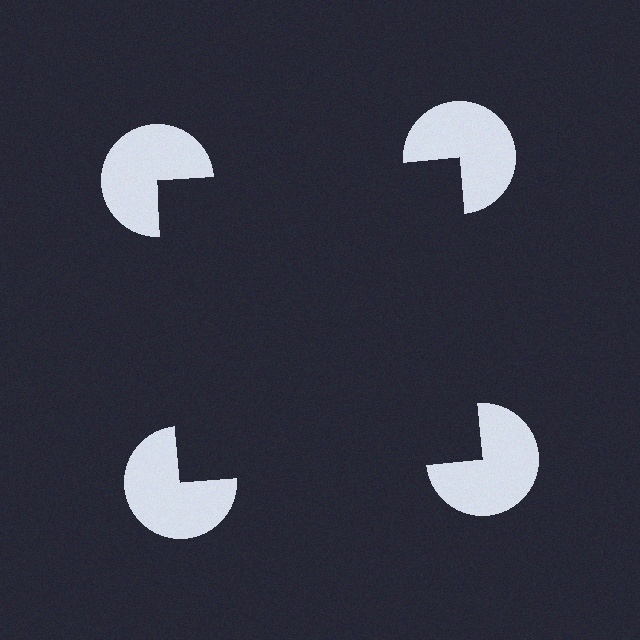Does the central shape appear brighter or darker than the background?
It typically appears slightly darker than the background, even though no actual brightness change is drawn.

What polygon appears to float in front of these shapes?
An illusory square — its edges are inferred from the aligned wedge cuts in the pac-man discs, not physically drawn.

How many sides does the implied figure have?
4 sides.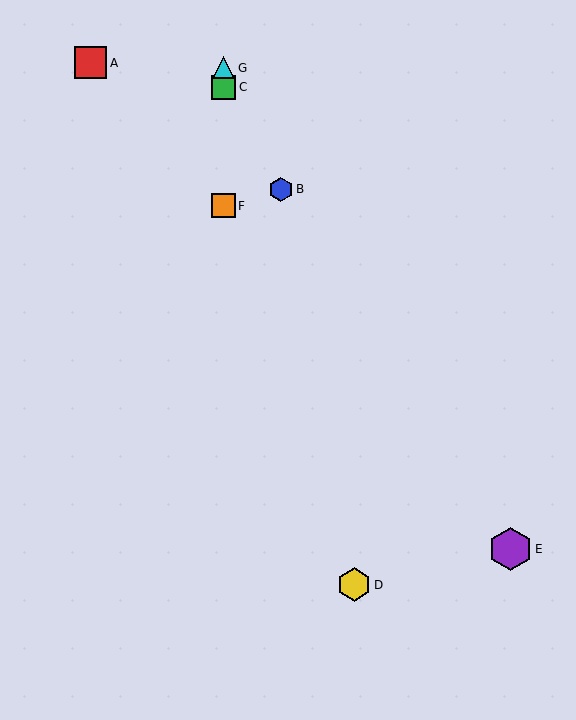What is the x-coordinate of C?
Object C is at x≈224.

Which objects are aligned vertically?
Objects C, F, G are aligned vertically.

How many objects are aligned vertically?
3 objects (C, F, G) are aligned vertically.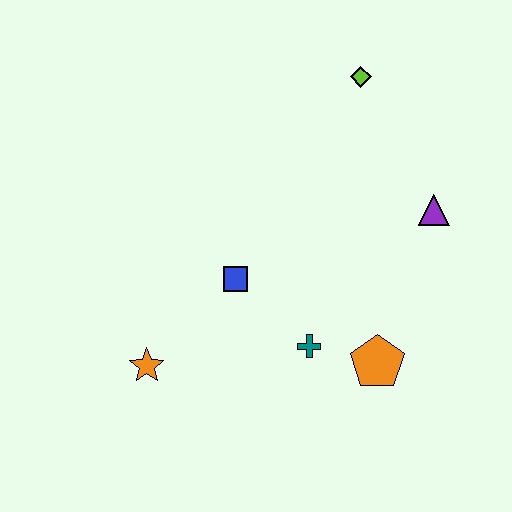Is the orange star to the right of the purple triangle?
No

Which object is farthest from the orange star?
The lime diamond is farthest from the orange star.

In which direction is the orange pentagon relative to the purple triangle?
The orange pentagon is below the purple triangle.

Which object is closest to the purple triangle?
The lime diamond is closest to the purple triangle.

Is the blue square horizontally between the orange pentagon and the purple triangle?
No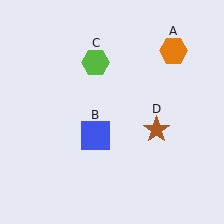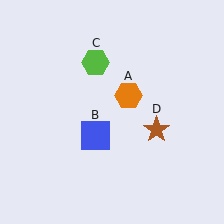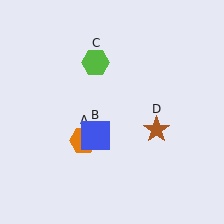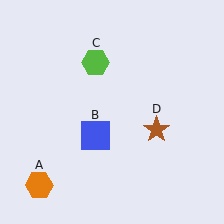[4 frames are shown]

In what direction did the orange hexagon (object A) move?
The orange hexagon (object A) moved down and to the left.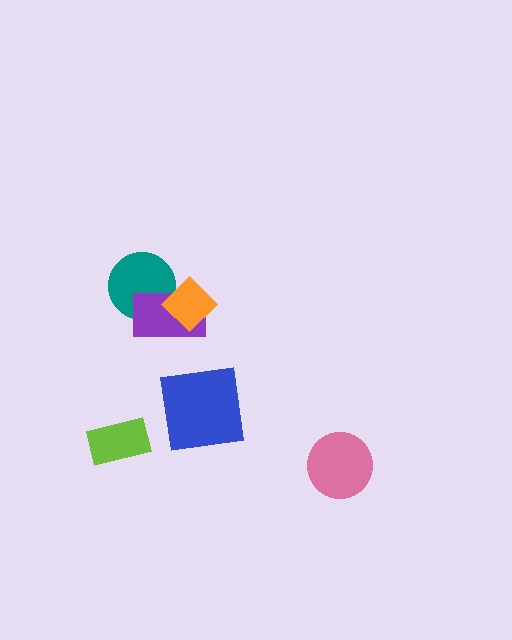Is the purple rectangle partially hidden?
Yes, it is partially covered by another shape.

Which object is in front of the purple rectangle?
The orange diamond is in front of the purple rectangle.